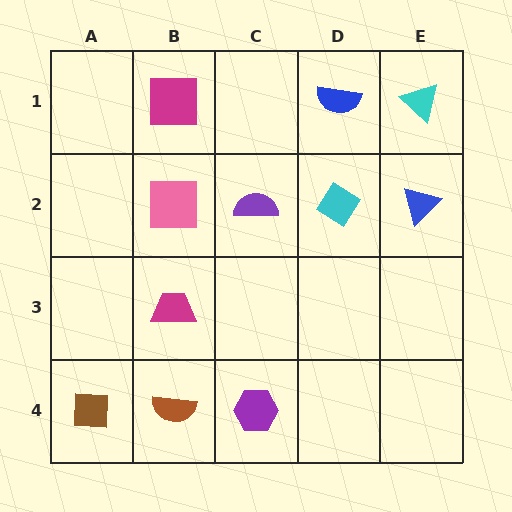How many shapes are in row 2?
4 shapes.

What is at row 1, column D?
A blue semicircle.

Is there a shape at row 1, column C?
No, that cell is empty.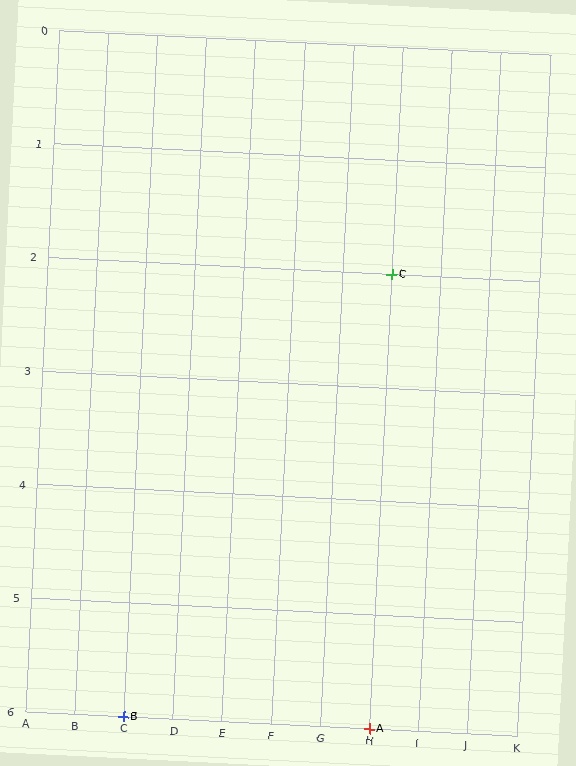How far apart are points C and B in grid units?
Points C and B are 5 columns and 4 rows apart (about 6.4 grid units diagonally).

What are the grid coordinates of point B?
Point B is at grid coordinates (C, 6).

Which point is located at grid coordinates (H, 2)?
Point C is at (H, 2).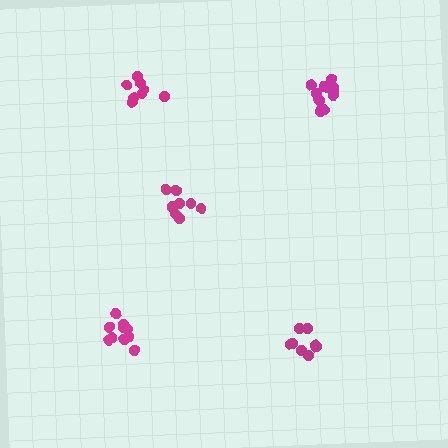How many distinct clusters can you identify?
There are 5 distinct clusters.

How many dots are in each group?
Group 1: 9 dots, Group 2: 8 dots, Group 3: 8 dots, Group 4: 10 dots, Group 5: 12 dots (47 total).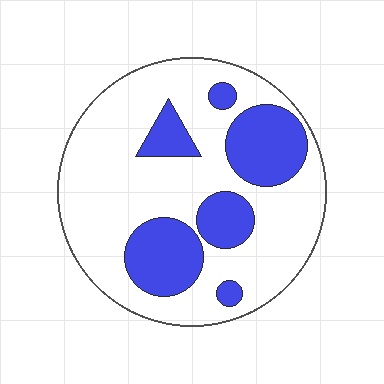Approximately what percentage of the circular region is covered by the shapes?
Approximately 30%.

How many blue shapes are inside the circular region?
6.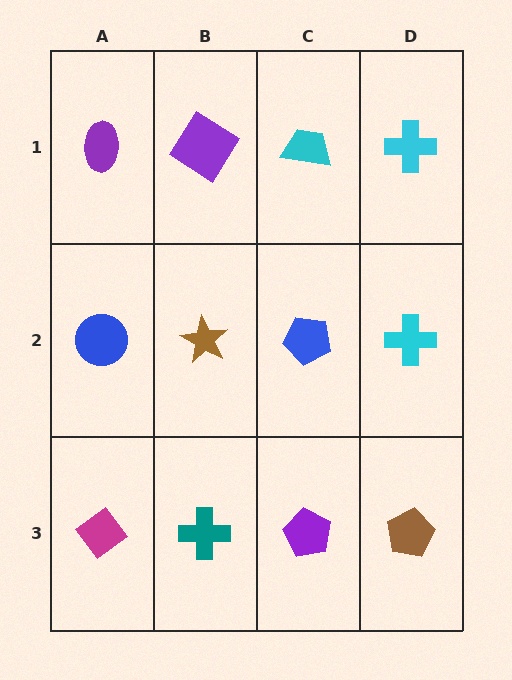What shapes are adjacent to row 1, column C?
A blue pentagon (row 2, column C), a purple diamond (row 1, column B), a cyan cross (row 1, column D).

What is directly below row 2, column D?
A brown pentagon.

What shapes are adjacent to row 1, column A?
A blue circle (row 2, column A), a purple diamond (row 1, column B).